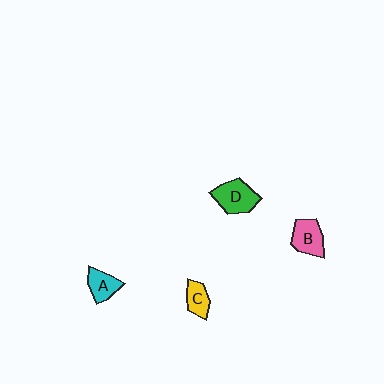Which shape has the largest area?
Shape D (green).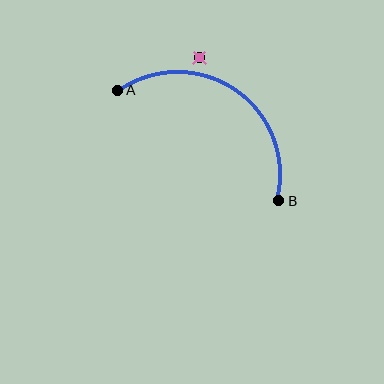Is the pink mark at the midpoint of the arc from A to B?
No — the pink mark does not lie on the arc at all. It sits slightly outside the curve.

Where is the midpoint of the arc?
The arc midpoint is the point on the curve farthest from the straight line joining A and B. It sits above and to the right of that line.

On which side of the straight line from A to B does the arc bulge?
The arc bulges above and to the right of the straight line connecting A and B.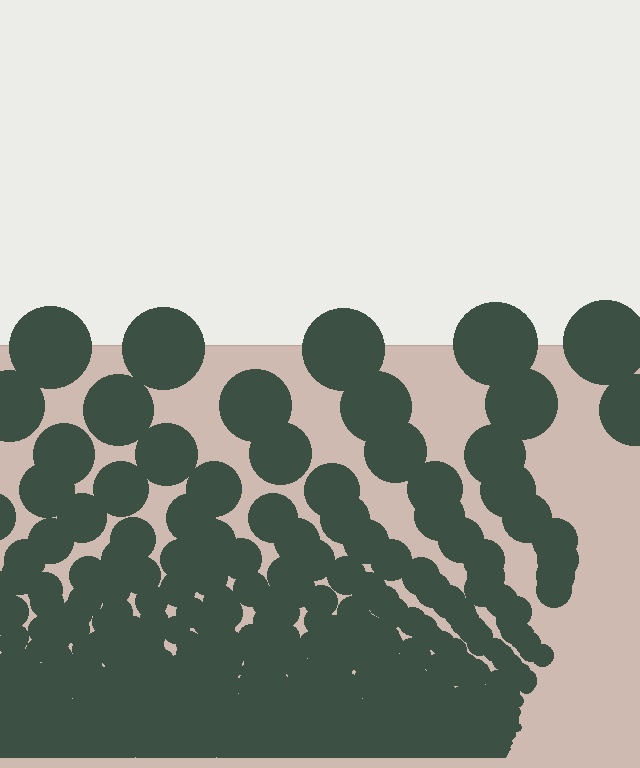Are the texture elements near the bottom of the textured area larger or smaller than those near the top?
Smaller. The gradient is inverted — elements near the bottom are smaller and denser.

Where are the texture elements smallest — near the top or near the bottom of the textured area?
Near the bottom.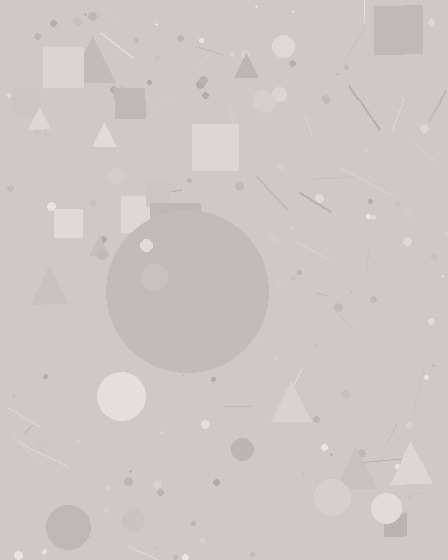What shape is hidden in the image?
A circle is hidden in the image.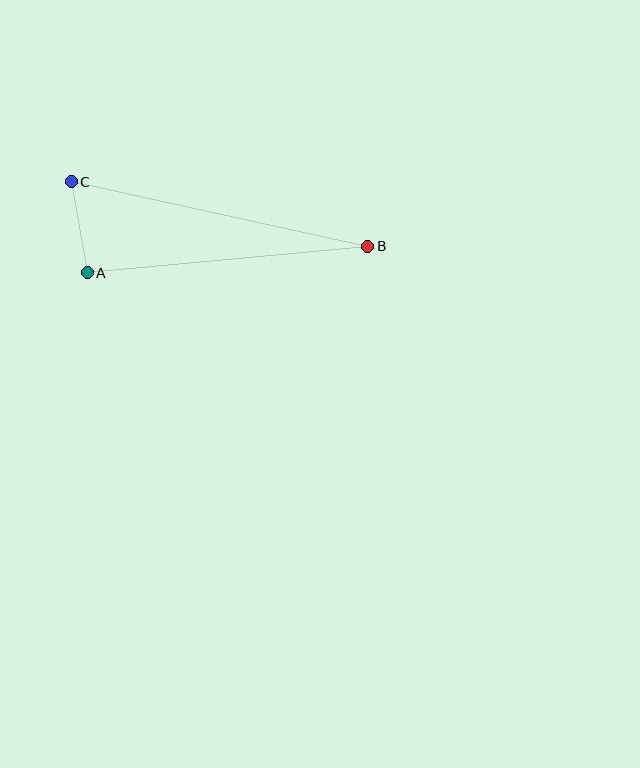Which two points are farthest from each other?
Points B and C are farthest from each other.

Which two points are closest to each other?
Points A and C are closest to each other.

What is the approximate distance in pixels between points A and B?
The distance between A and B is approximately 282 pixels.